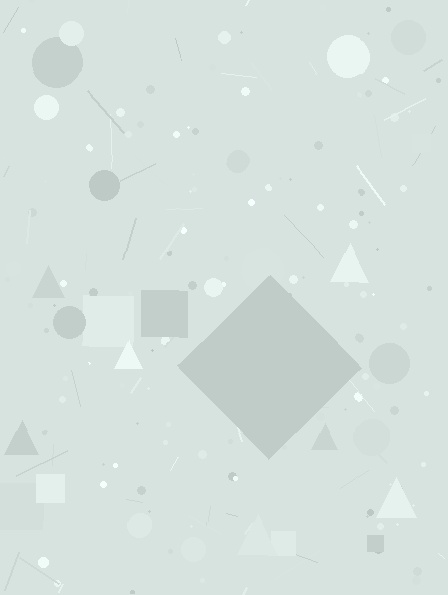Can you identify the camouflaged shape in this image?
The camouflaged shape is a diamond.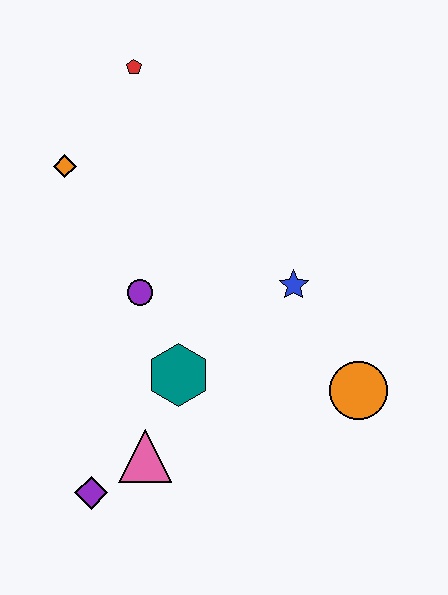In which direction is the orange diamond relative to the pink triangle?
The orange diamond is above the pink triangle.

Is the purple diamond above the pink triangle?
No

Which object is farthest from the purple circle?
The orange circle is farthest from the purple circle.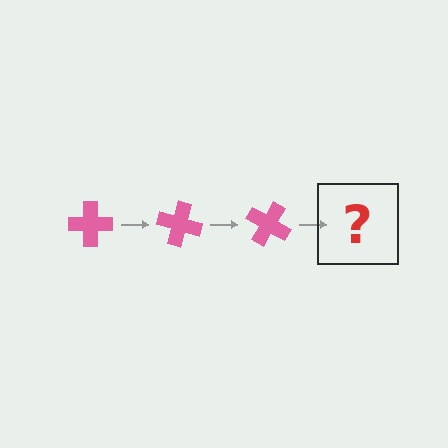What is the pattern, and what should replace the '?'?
The pattern is that the cross rotates 15 degrees each step. The '?' should be a pink cross rotated 45 degrees.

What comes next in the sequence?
The next element should be a pink cross rotated 45 degrees.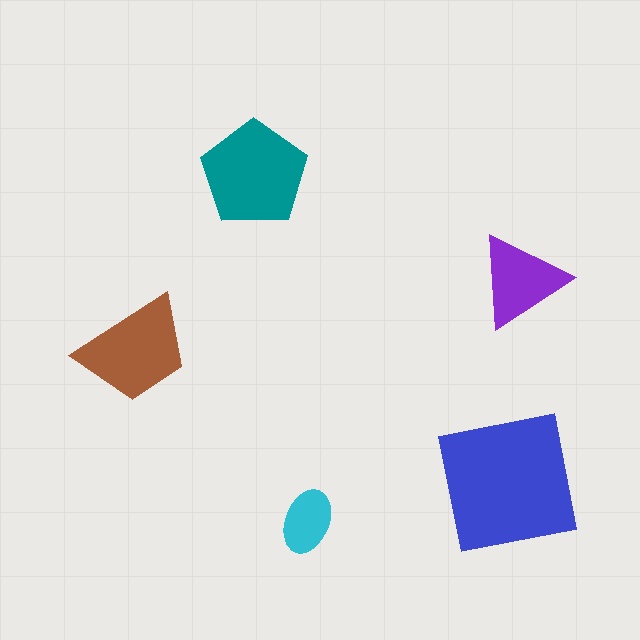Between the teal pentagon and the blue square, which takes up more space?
The blue square.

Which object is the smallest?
The cyan ellipse.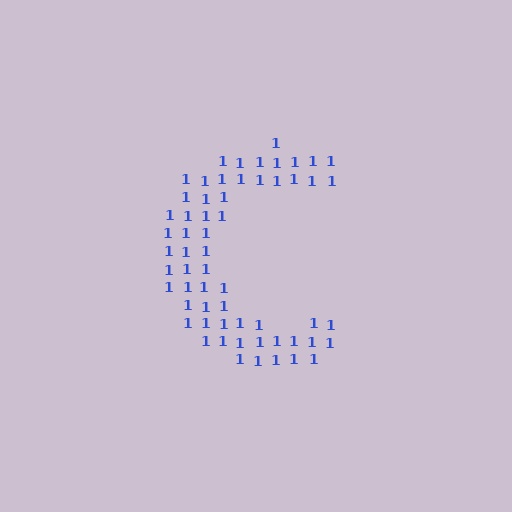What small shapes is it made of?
It is made of small digit 1's.